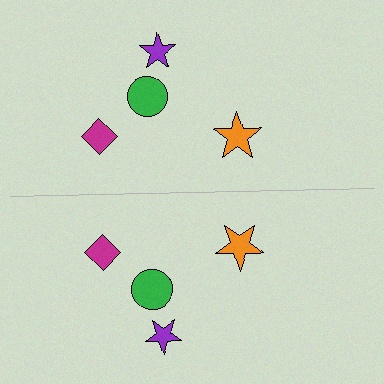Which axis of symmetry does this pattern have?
The pattern has a horizontal axis of symmetry running through the center of the image.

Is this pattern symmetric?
Yes, this pattern has bilateral (reflection) symmetry.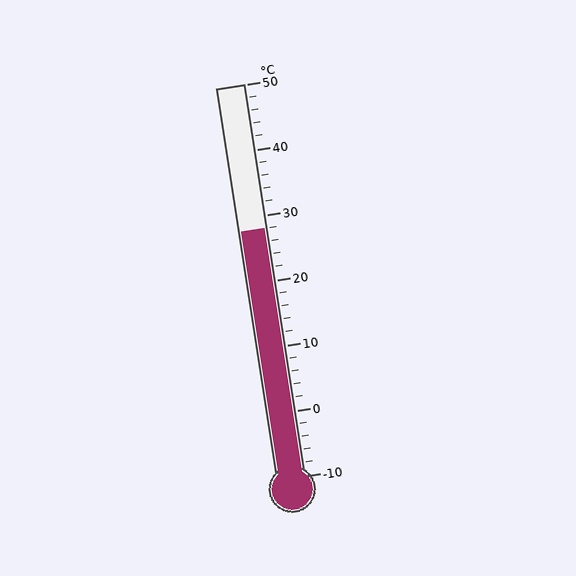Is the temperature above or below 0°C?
The temperature is above 0°C.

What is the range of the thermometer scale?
The thermometer scale ranges from -10°C to 50°C.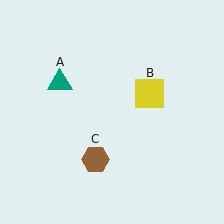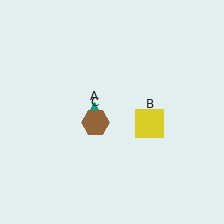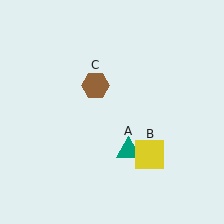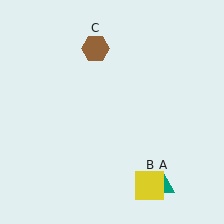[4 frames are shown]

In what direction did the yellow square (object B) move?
The yellow square (object B) moved down.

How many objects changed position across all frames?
3 objects changed position: teal triangle (object A), yellow square (object B), brown hexagon (object C).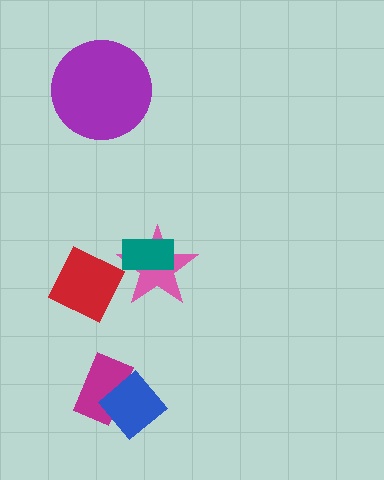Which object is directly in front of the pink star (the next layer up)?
The teal rectangle is directly in front of the pink star.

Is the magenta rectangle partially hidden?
Yes, it is partially covered by another shape.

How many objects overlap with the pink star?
2 objects overlap with the pink star.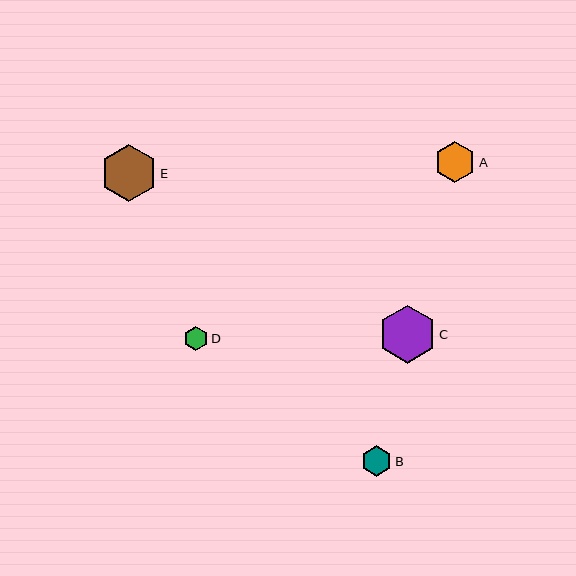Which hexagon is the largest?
Hexagon C is the largest with a size of approximately 58 pixels.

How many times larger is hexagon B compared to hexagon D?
Hexagon B is approximately 1.3 times the size of hexagon D.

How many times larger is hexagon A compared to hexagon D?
Hexagon A is approximately 1.7 times the size of hexagon D.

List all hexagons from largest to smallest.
From largest to smallest: C, E, A, B, D.